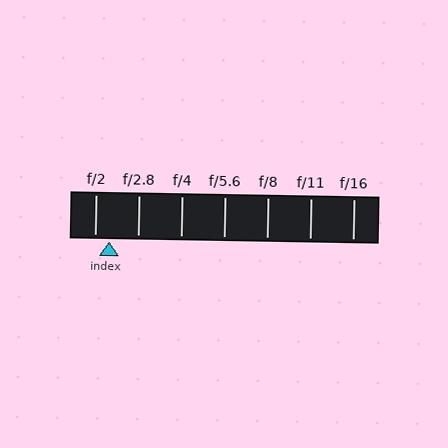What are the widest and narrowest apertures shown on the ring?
The widest aperture shown is f/2 and the narrowest is f/16.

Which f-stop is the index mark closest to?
The index mark is closest to f/2.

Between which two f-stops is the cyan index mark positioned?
The index mark is between f/2 and f/2.8.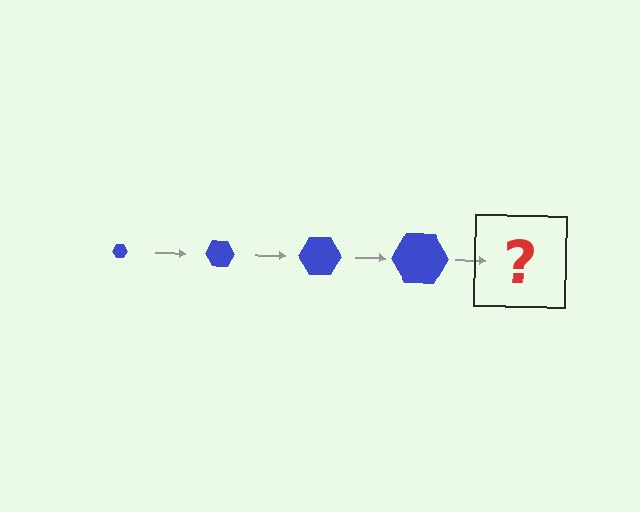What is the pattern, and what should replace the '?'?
The pattern is that the hexagon gets progressively larger each step. The '?' should be a blue hexagon, larger than the previous one.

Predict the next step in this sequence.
The next step is a blue hexagon, larger than the previous one.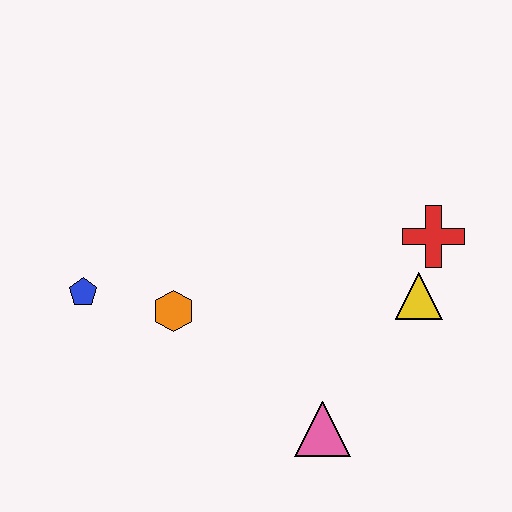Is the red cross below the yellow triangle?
No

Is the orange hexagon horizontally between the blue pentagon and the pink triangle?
Yes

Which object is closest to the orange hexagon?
The blue pentagon is closest to the orange hexagon.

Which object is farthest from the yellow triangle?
The blue pentagon is farthest from the yellow triangle.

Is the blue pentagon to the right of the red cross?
No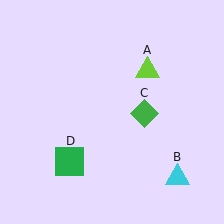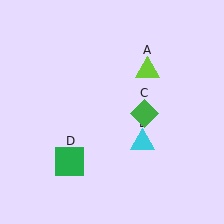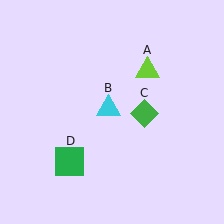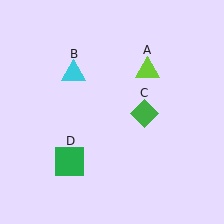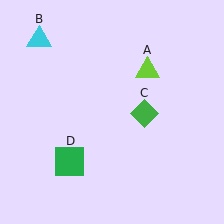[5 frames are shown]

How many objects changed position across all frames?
1 object changed position: cyan triangle (object B).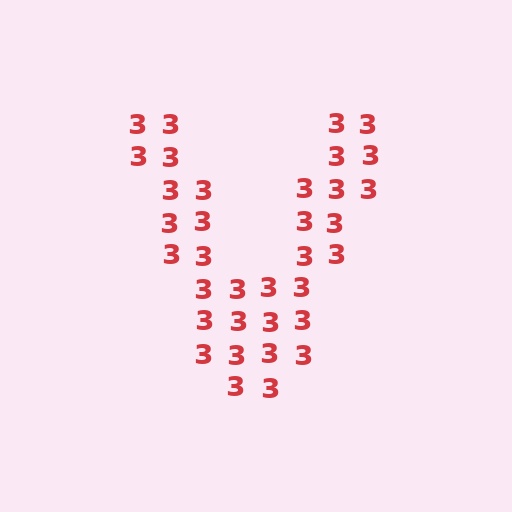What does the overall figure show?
The overall figure shows the letter V.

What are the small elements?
The small elements are digit 3's.